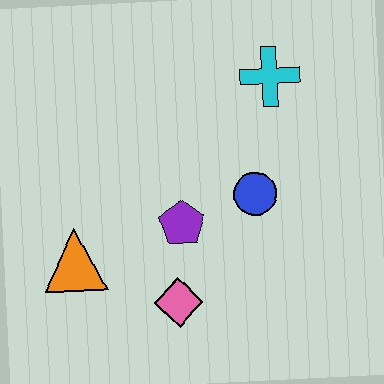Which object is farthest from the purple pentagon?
The cyan cross is farthest from the purple pentagon.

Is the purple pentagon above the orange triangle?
Yes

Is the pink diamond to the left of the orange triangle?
No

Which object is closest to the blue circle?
The purple pentagon is closest to the blue circle.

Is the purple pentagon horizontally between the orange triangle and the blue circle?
Yes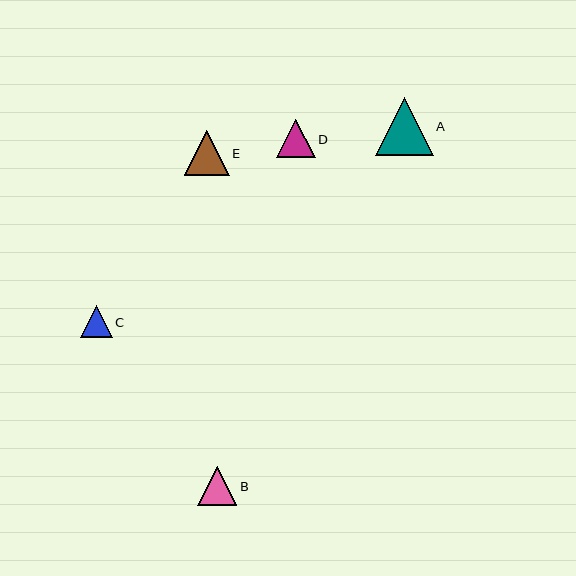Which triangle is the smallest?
Triangle C is the smallest with a size of approximately 32 pixels.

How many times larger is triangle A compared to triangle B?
Triangle A is approximately 1.5 times the size of triangle B.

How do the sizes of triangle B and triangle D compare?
Triangle B and triangle D are approximately the same size.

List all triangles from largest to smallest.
From largest to smallest: A, E, B, D, C.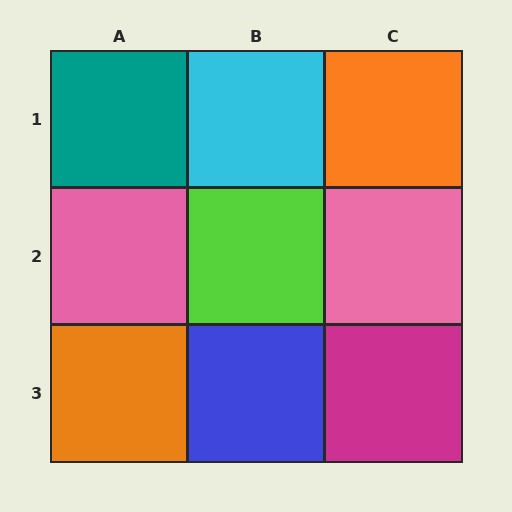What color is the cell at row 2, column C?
Pink.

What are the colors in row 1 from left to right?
Teal, cyan, orange.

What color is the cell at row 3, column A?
Orange.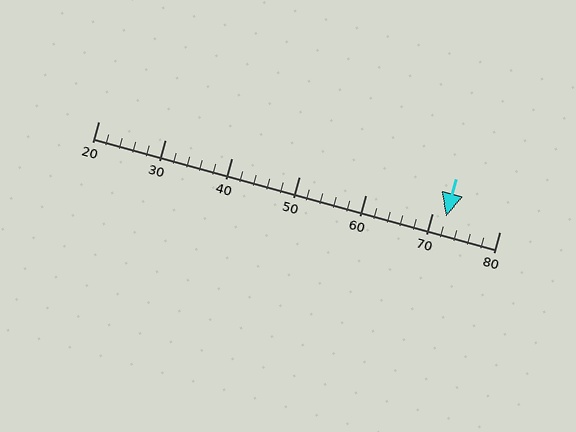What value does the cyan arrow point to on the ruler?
The cyan arrow points to approximately 72.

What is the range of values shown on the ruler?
The ruler shows values from 20 to 80.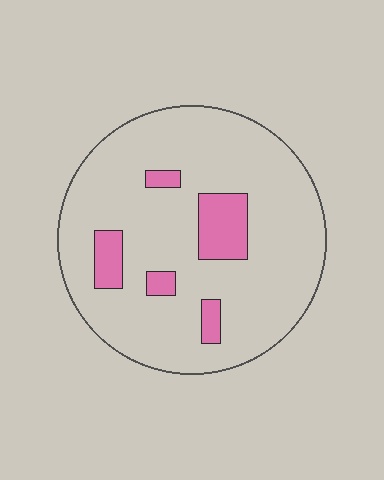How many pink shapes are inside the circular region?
5.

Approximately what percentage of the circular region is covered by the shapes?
Approximately 15%.